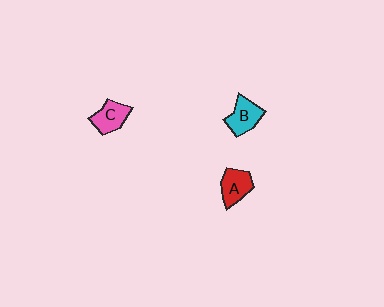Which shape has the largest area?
Shape B (cyan).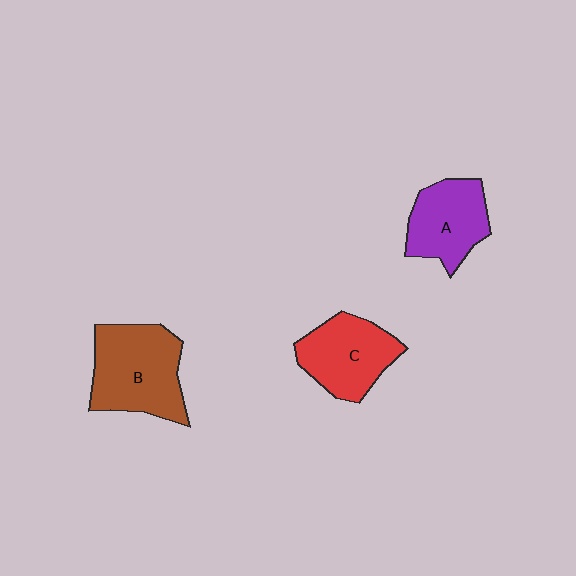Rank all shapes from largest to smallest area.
From largest to smallest: B (brown), C (red), A (purple).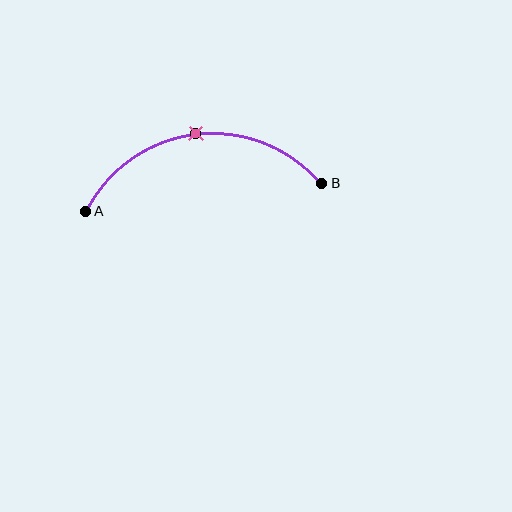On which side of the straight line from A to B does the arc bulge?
The arc bulges above the straight line connecting A and B.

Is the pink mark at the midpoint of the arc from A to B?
Yes. The pink mark lies on the arc at equal arc-length from both A and B — it is the arc midpoint.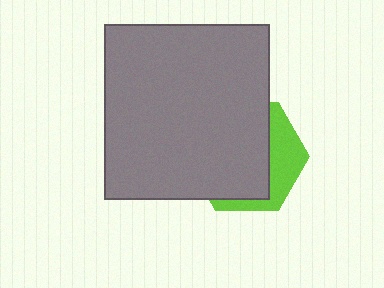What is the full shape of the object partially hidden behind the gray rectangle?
The partially hidden object is a lime hexagon.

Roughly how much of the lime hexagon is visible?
A small part of it is visible (roughly 33%).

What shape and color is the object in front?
The object in front is a gray rectangle.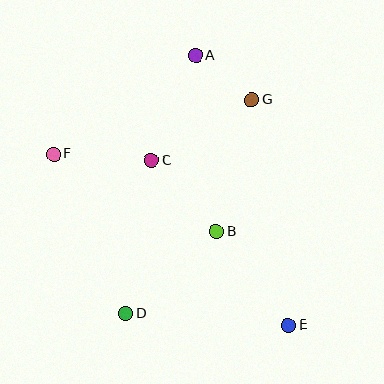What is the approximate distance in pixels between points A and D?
The distance between A and D is approximately 267 pixels.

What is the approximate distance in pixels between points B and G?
The distance between B and G is approximately 137 pixels.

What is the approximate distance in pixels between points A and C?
The distance between A and C is approximately 114 pixels.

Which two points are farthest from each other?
Points E and F are farthest from each other.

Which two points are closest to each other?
Points A and G are closest to each other.